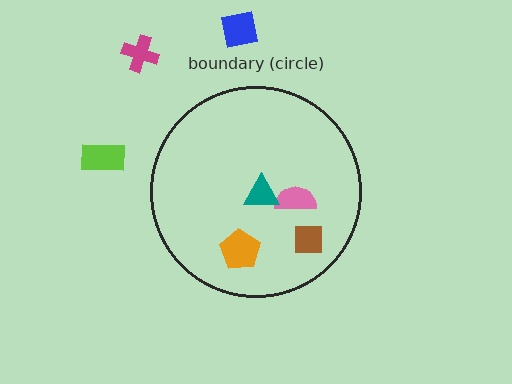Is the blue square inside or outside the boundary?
Outside.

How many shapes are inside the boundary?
4 inside, 3 outside.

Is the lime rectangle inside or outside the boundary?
Outside.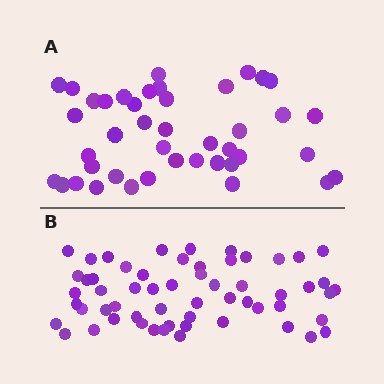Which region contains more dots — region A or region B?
Region B (the bottom region) has more dots.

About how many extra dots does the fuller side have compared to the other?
Region B has approximately 15 more dots than region A.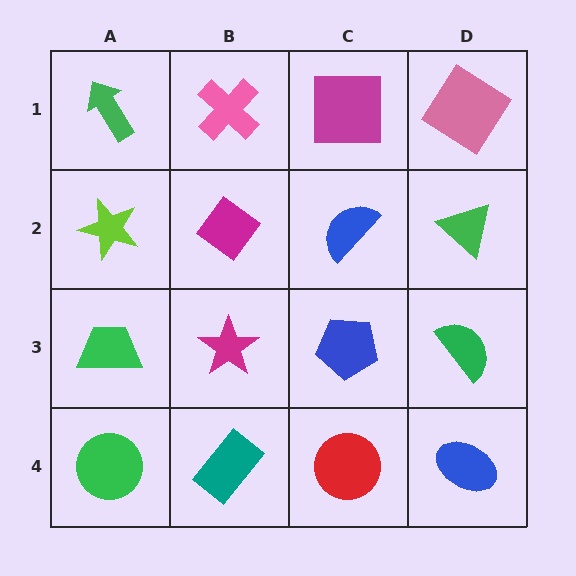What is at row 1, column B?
A pink cross.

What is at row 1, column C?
A magenta square.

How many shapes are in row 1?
4 shapes.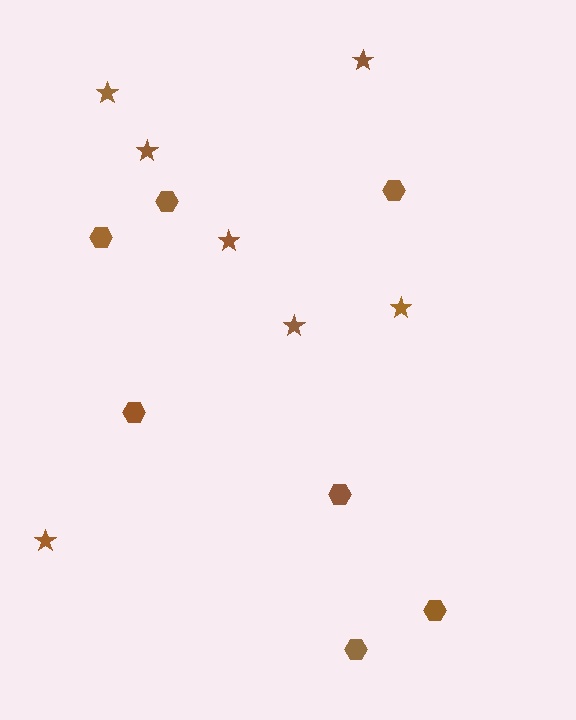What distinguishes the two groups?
There are 2 groups: one group of hexagons (7) and one group of stars (7).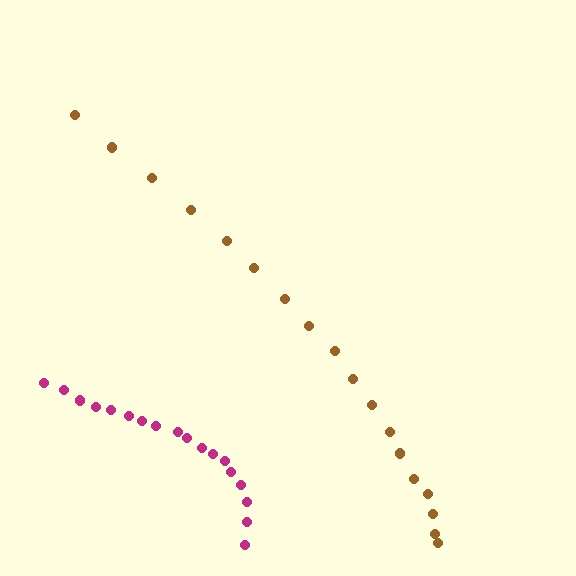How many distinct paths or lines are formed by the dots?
There are 2 distinct paths.